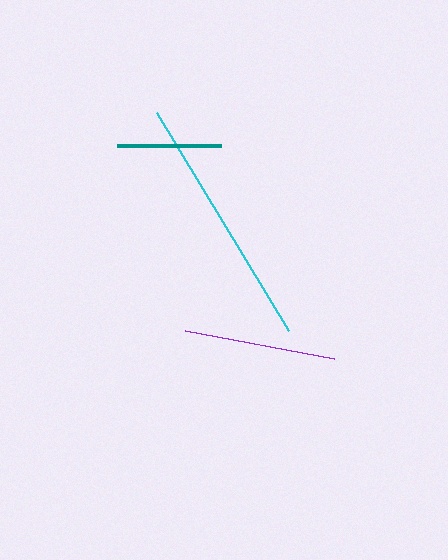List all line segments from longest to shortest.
From longest to shortest: cyan, purple, teal.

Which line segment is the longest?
The cyan line is the longest at approximately 255 pixels.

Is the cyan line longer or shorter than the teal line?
The cyan line is longer than the teal line.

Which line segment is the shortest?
The teal line is the shortest at approximately 104 pixels.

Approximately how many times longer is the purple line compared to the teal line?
The purple line is approximately 1.5 times the length of the teal line.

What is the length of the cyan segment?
The cyan segment is approximately 255 pixels long.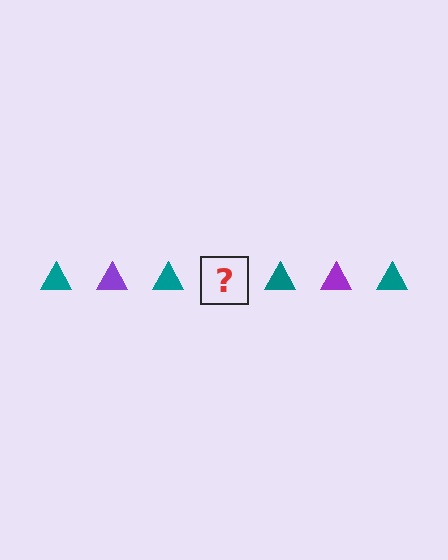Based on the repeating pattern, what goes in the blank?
The blank should be a purple triangle.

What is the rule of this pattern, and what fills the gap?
The rule is that the pattern cycles through teal, purple triangles. The gap should be filled with a purple triangle.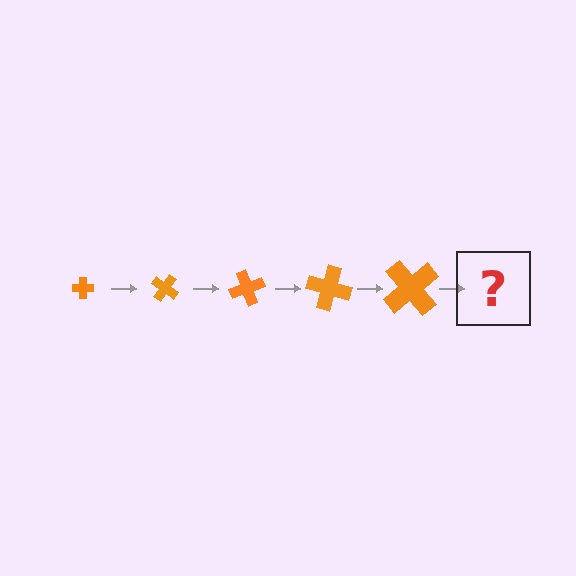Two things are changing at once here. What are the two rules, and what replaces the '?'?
The two rules are that the cross grows larger each step and it rotates 35 degrees each step. The '?' should be a cross, larger than the previous one and rotated 175 degrees from the start.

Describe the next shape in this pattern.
It should be a cross, larger than the previous one and rotated 175 degrees from the start.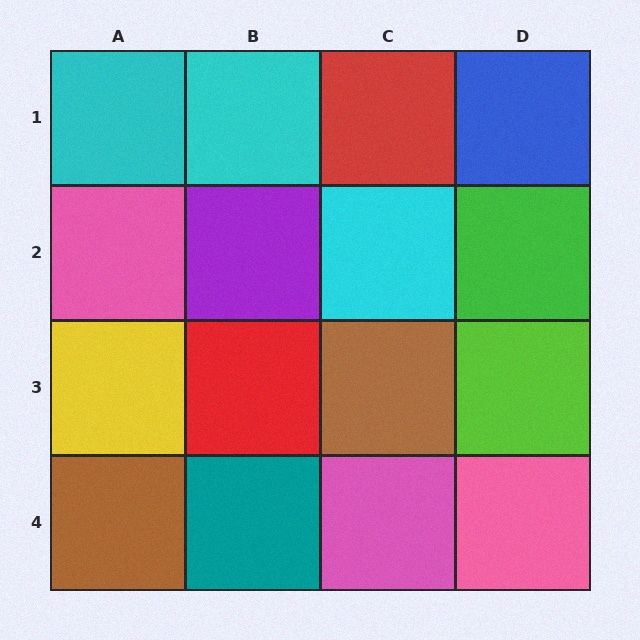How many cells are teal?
1 cell is teal.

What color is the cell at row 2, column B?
Purple.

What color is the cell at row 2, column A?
Pink.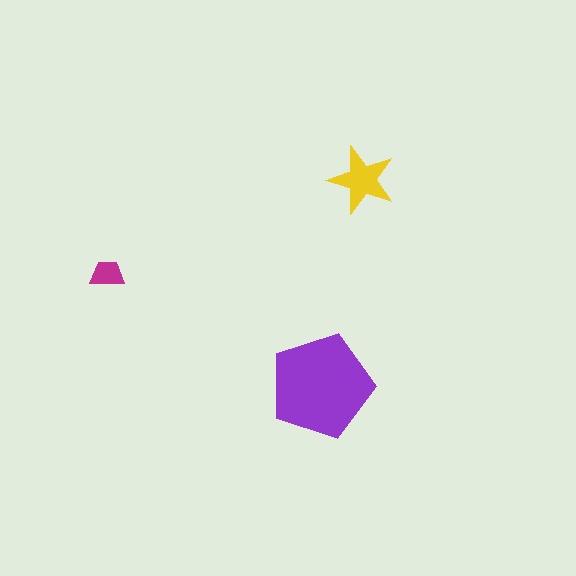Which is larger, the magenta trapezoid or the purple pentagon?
The purple pentagon.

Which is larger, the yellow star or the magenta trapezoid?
The yellow star.